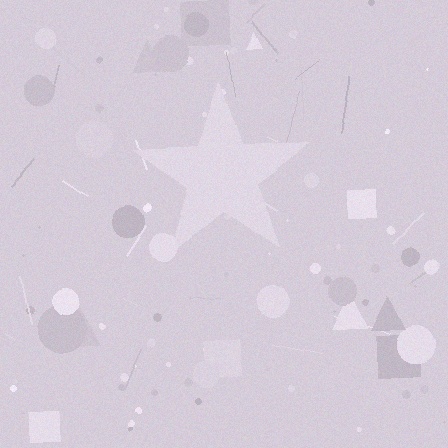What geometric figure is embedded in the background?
A star is embedded in the background.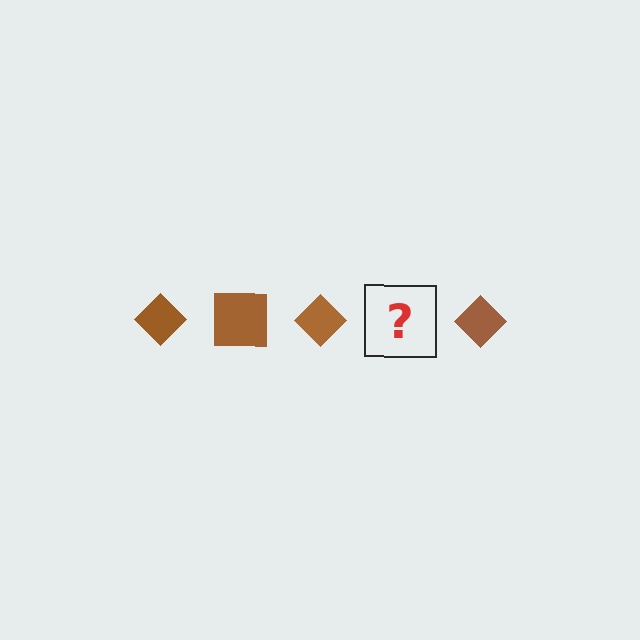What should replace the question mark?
The question mark should be replaced with a brown square.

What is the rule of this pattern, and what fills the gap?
The rule is that the pattern cycles through diamond, square shapes in brown. The gap should be filled with a brown square.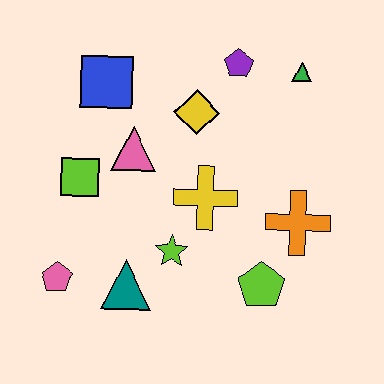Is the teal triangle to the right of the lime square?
Yes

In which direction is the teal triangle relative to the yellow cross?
The teal triangle is below the yellow cross.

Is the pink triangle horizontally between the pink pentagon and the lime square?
No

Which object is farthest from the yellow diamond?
The pink pentagon is farthest from the yellow diamond.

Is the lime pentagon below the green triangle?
Yes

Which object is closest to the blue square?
The pink triangle is closest to the blue square.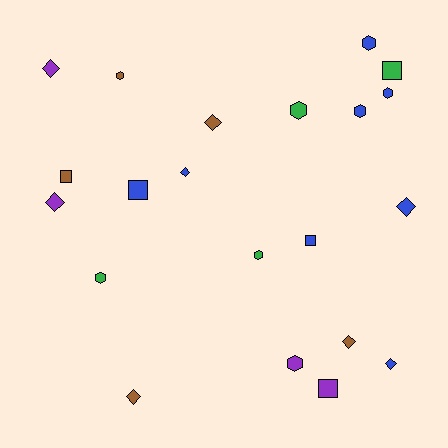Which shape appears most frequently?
Hexagon, with 8 objects.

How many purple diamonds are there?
There are 2 purple diamonds.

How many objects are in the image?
There are 21 objects.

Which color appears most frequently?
Blue, with 8 objects.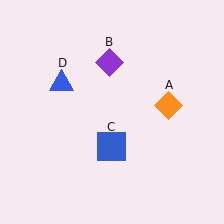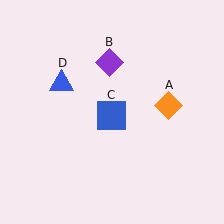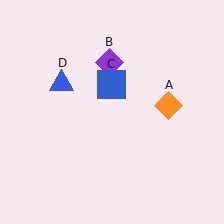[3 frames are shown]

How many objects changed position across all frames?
1 object changed position: blue square (object C).